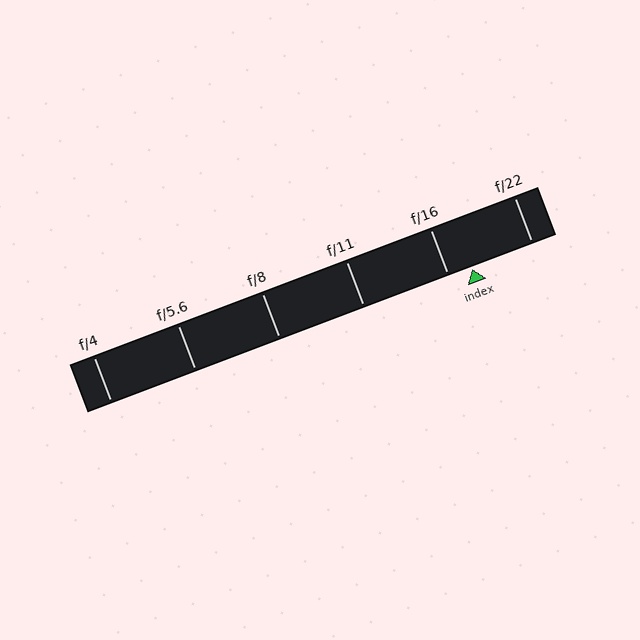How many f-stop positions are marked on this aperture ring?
There are 6 f-stop positions marked.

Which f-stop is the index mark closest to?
The index mark is closest to f/16.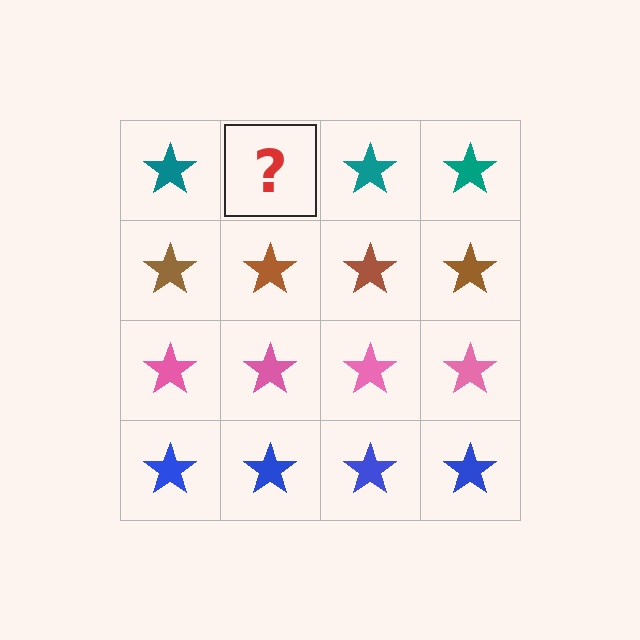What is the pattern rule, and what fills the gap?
The rule is that each row has a consistent color. The gap should be filled with a teal star.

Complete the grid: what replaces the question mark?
The question mark should be replaced with a teal star.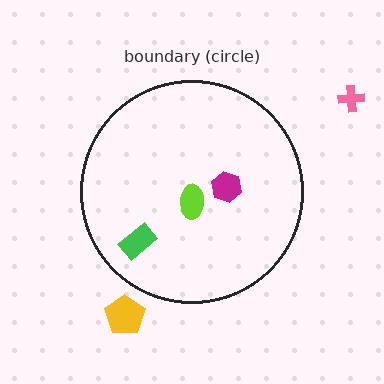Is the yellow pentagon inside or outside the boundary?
Outside.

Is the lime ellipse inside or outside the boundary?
Inside.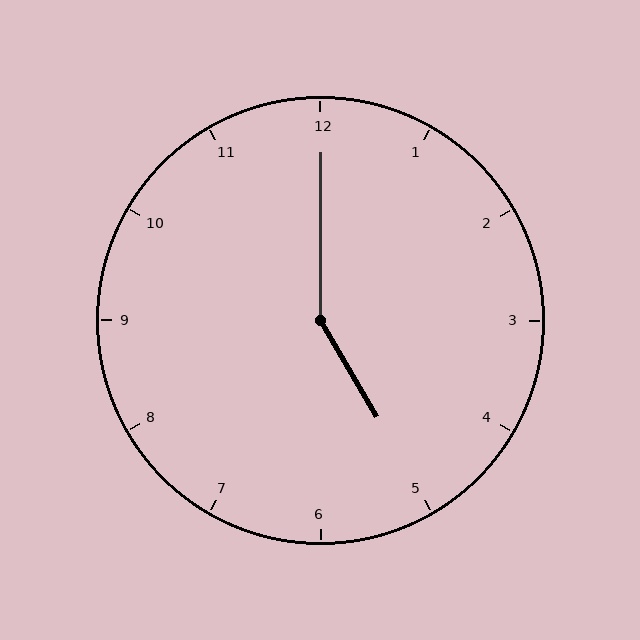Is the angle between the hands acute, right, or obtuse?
It is obtuse.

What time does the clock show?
5:00.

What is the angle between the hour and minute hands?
Approximately 150 degrees.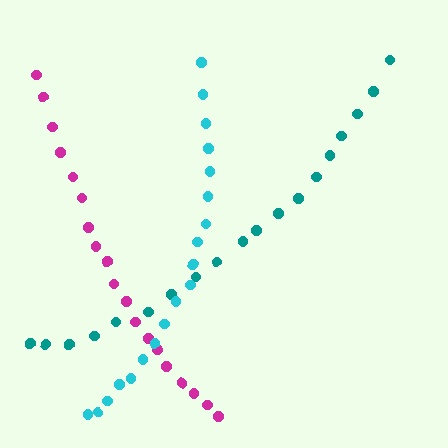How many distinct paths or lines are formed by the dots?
There are 3 distinct paths.